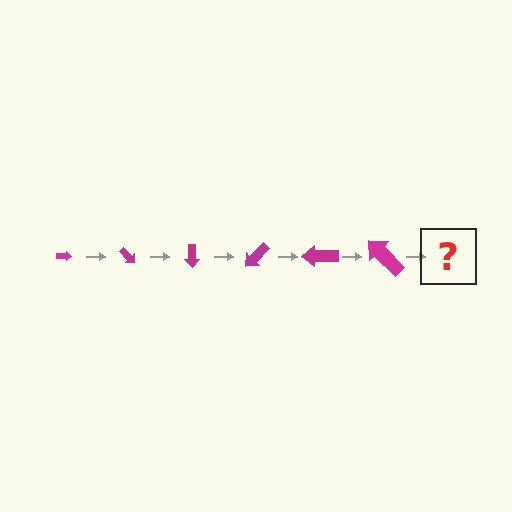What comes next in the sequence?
The next element should be an arrow, larger than the previous one and rotated 270 degrees from the start.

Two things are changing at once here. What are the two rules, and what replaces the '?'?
The two rules are that the arrow grows larger each step and it rotates 45 degrees each step. The '?' should be an arrow, larger than the previous one and rotated 270 degrees from the start.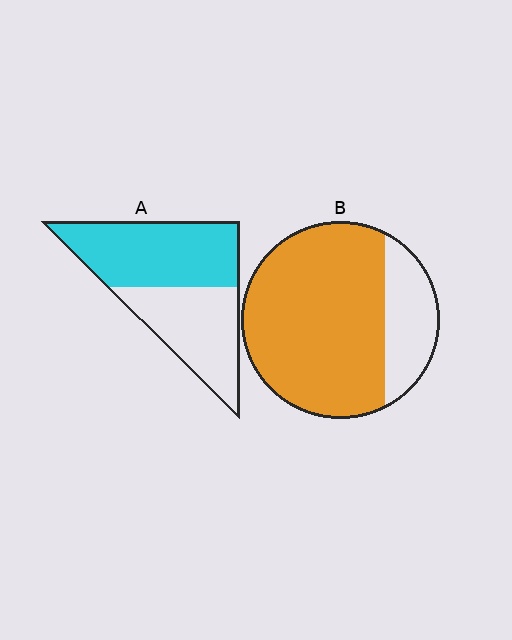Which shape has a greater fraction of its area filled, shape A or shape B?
Shape B.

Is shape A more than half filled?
Yes.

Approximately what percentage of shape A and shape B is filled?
A is approximately 55% and B is approximately 80%.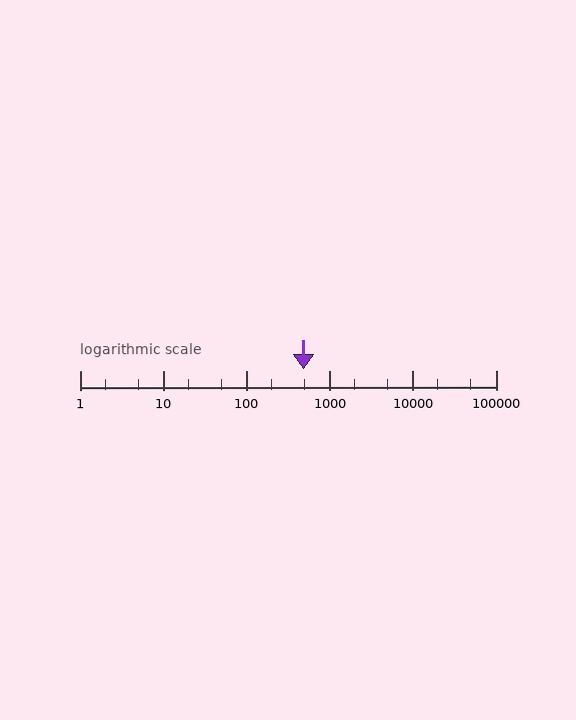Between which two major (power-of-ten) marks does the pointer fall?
The pointer is between 100 and 1000.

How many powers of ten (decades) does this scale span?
The scale spans 5 decades, from 1 to 100000.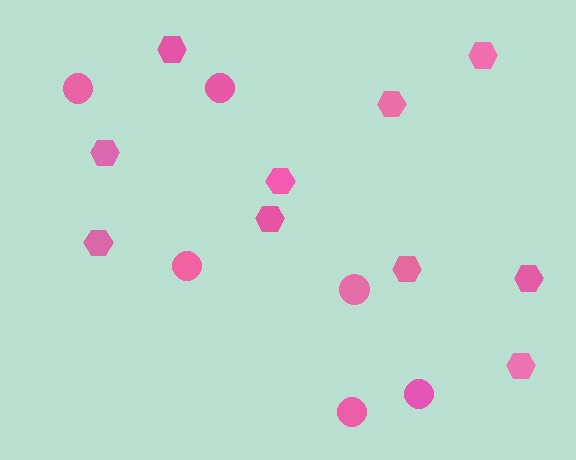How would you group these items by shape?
There are 2 groups: one group of hexagons (10) and one group of circles (6).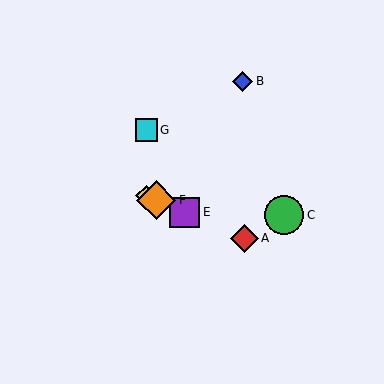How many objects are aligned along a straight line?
4 objects (A, D, E, F) are aligned along a straight line.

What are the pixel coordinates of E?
Object E is at (184, 212).